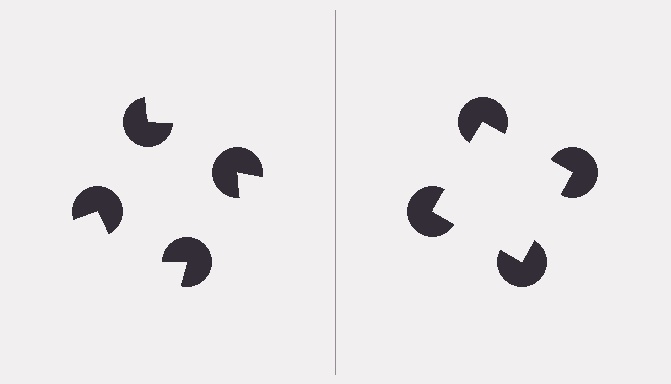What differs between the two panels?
The pac-man discs are positioned identically on both sides; only the wedge orientations differ. On the right they align to a square; on the left they are misaligned.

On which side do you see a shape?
An illusory square appears on the right side. On the left side the wedge cuts are rotated, so no coherent shape forms.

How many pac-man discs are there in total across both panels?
8 — 4 on each side.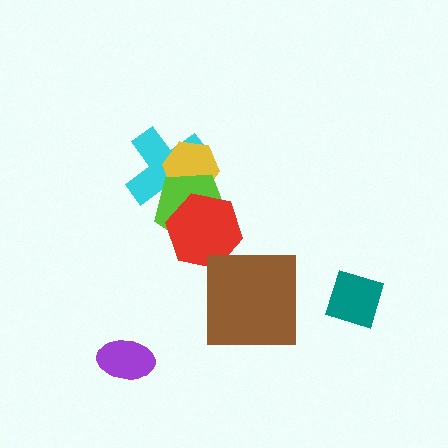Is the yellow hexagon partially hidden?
Yes, it is partially covered by another shape.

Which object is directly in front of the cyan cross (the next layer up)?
The yellow hexagon is directly in front of the cyan cross.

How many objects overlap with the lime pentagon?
3 objects overlap with the lime pentagon.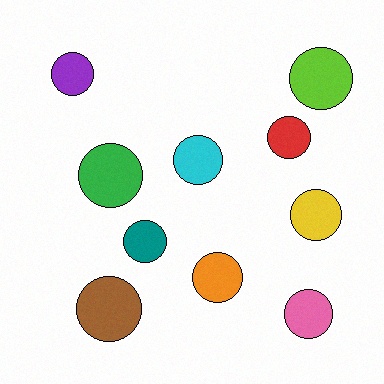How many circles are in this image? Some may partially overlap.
There are 10 circles.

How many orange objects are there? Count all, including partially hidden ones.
There is 1 orange object.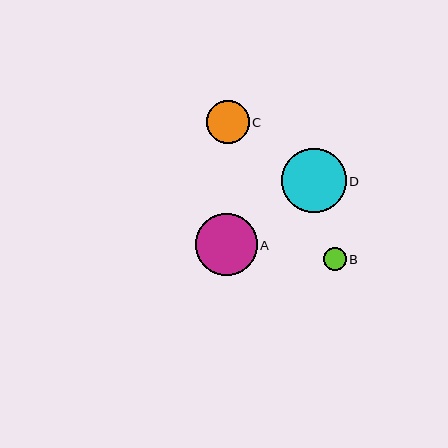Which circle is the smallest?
Circle B is the smallest with a size of approximately 23 pixels.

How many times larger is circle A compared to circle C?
Circle A is approximately 1.5 times the size of circle C.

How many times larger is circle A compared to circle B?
Circle A is approximately 2.7 times the size of circle B.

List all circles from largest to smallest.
From largest to smallest: D, A, C, B.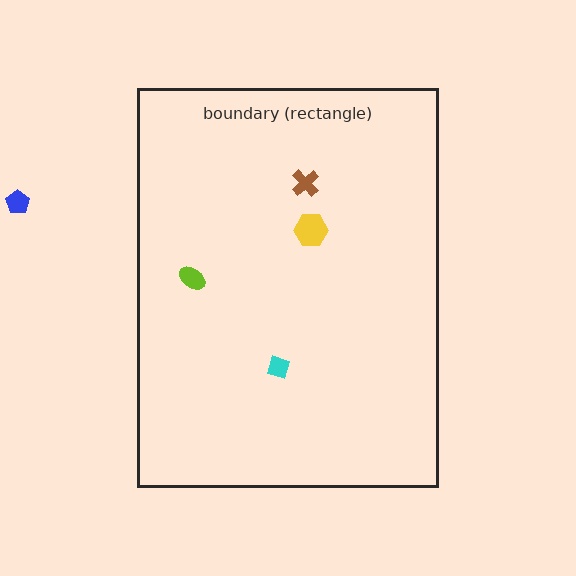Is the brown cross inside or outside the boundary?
Inside.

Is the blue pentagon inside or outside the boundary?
Outside.